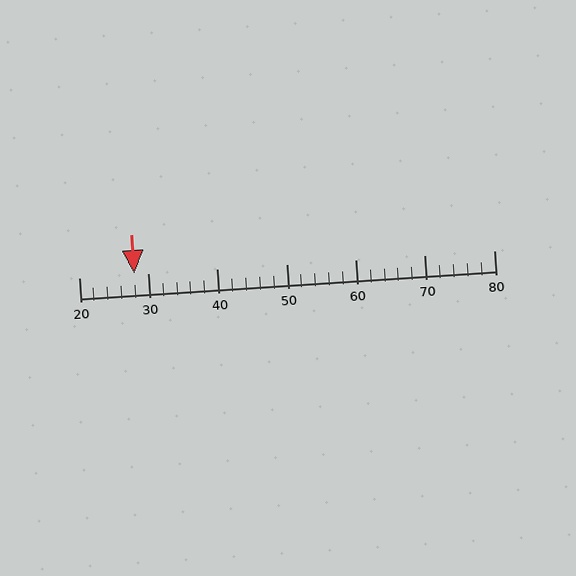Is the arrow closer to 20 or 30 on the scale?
The arrow is closer to 30.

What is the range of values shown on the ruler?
The ruler shows values from 20 to 80.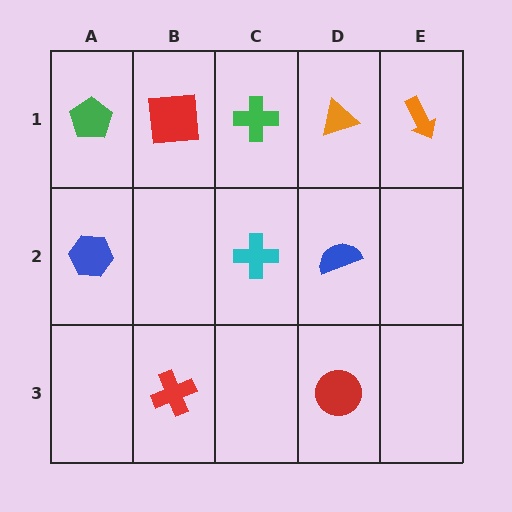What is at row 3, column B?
A red cross.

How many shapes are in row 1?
5 shapes.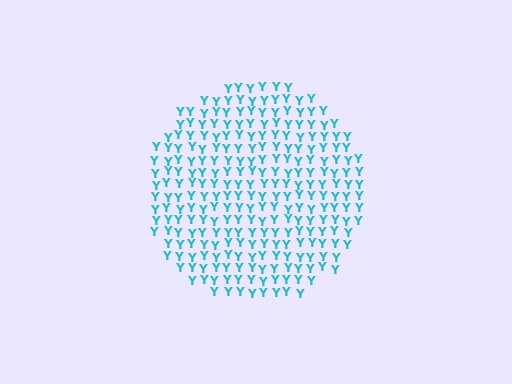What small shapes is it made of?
It is made of small letter Y's.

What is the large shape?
The large shape is a circle.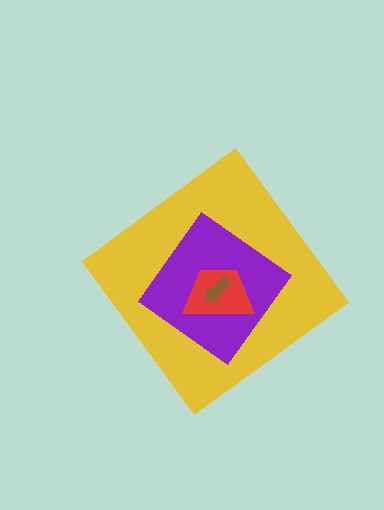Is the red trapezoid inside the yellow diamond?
Yes.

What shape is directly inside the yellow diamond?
The purple diamond.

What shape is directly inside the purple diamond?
The red trapezoid.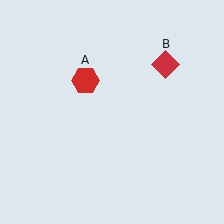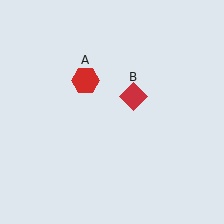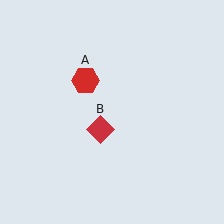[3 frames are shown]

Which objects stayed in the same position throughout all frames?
Red hexagon (object A) remained stationary.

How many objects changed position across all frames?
1 object changed position: red diamond (object B).